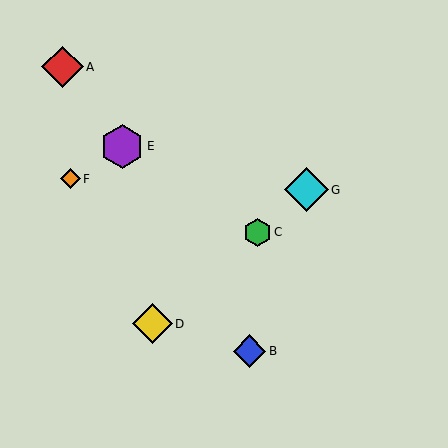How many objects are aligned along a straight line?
3 objects (C, D, G) are aligned along a straight line.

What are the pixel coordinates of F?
Object F is at (70, 179).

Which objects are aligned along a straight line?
Objects C, D, G are aligned along a straight line.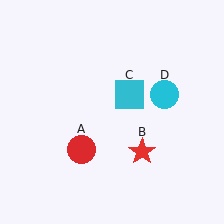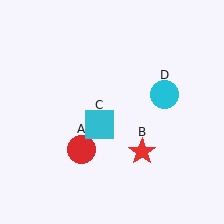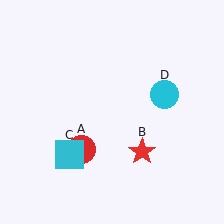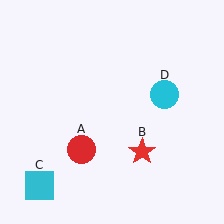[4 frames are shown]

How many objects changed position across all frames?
1 object changed position: cyan square (object C).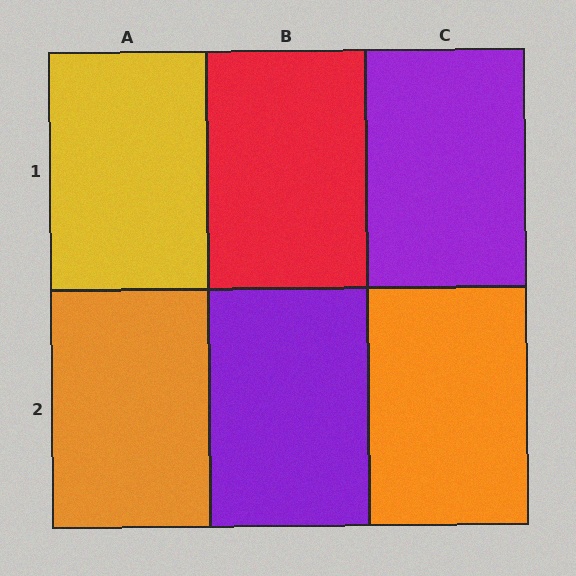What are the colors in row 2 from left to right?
Orange, purple, orange.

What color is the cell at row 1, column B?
Red.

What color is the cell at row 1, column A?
Yellow.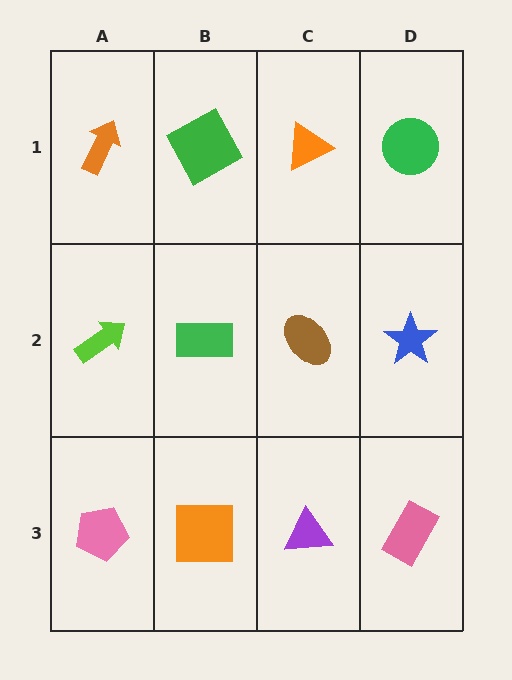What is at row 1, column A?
An orange arrow.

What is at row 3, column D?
A pink rectangle.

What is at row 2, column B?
A green rectangle.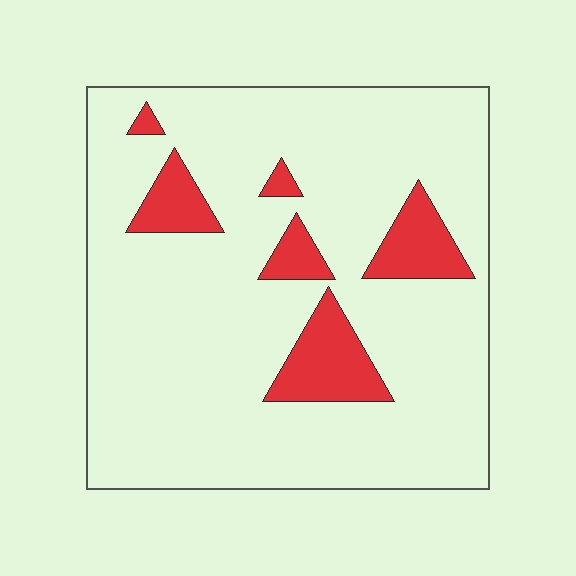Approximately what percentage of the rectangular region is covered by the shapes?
Approximately 15%.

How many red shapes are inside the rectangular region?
6.